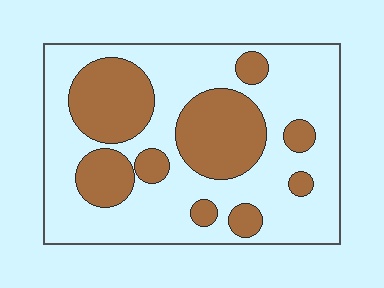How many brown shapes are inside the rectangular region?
9.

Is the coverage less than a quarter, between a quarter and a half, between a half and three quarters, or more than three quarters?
Between a quarter and a half.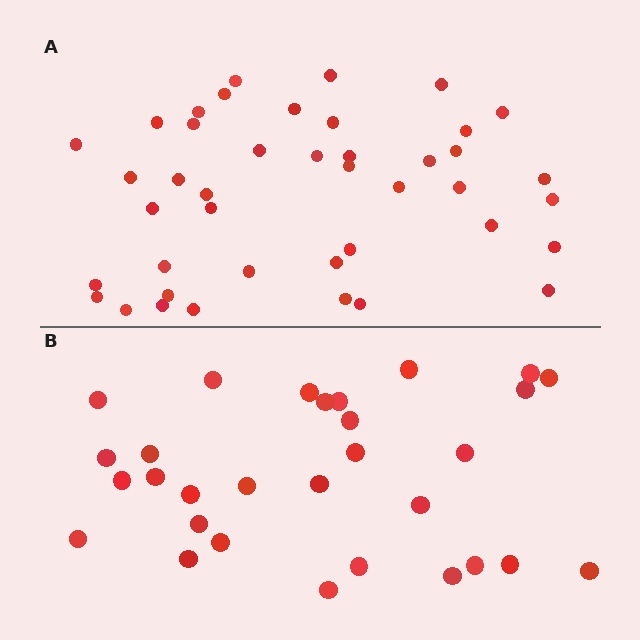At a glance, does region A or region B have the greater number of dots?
Region A (the top region) has more dots.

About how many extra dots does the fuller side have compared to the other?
Region A has roughly 12 or so more dots than region B.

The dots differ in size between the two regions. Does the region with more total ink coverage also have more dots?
No. Region B has more total ink coverage because its dots are larger, but region A actually contains more individual dots. Total area can be misleading — the number of items is what matters here.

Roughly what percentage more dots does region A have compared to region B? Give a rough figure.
About 40% more.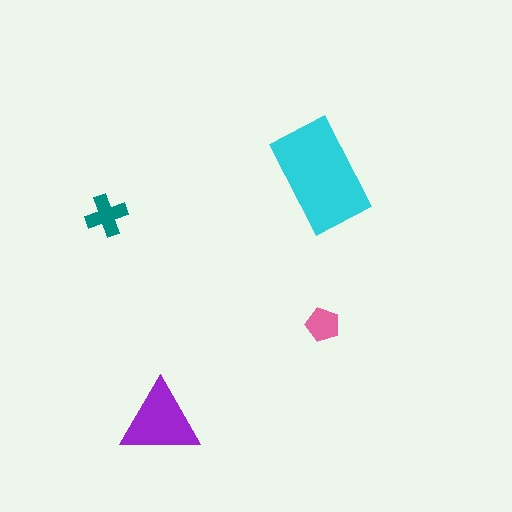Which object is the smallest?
The pink pentagon.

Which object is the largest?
The cyan rectangle.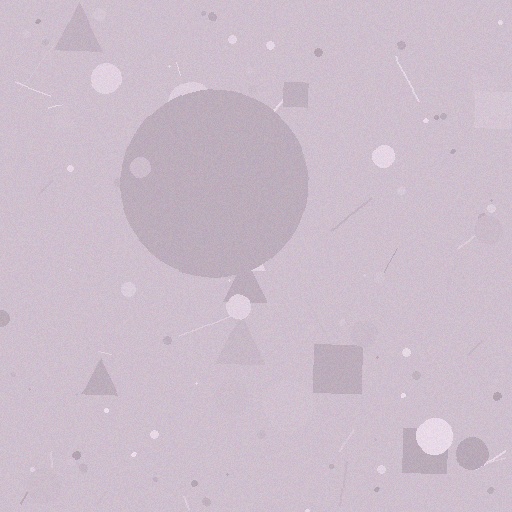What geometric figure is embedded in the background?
A circle is embedded in the background.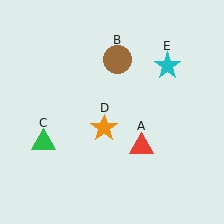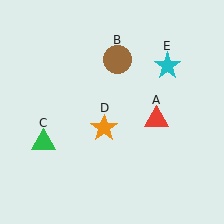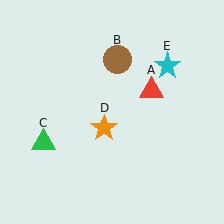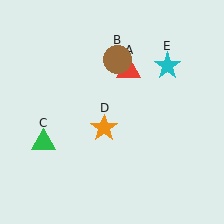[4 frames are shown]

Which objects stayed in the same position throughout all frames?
Brown circle (object B) and green triangle (object C) and orange star (object D) and cyan star (object E) remained stationary.